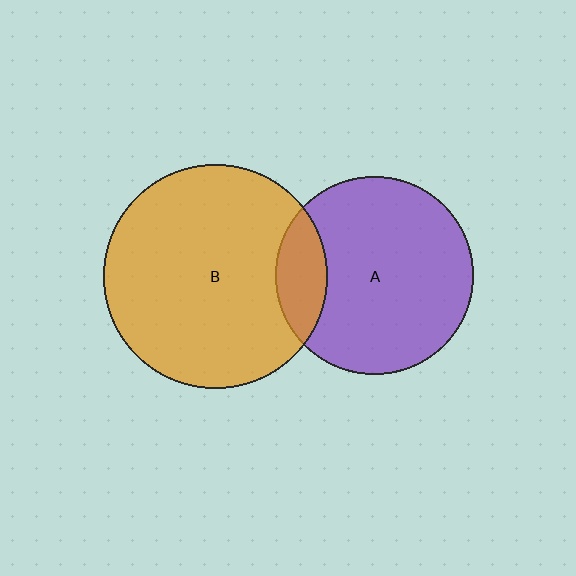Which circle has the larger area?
Circle B (orange).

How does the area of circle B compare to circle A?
Approximately 1.3 times.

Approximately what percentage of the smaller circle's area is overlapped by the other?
Approximately 15%.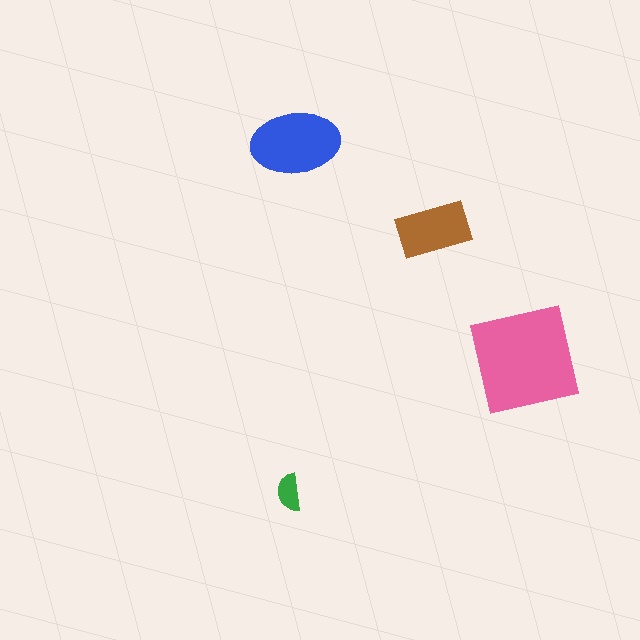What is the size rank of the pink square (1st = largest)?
1st.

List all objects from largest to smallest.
The pink square, the blue ellipse, the brown rectangle, the green semicircle.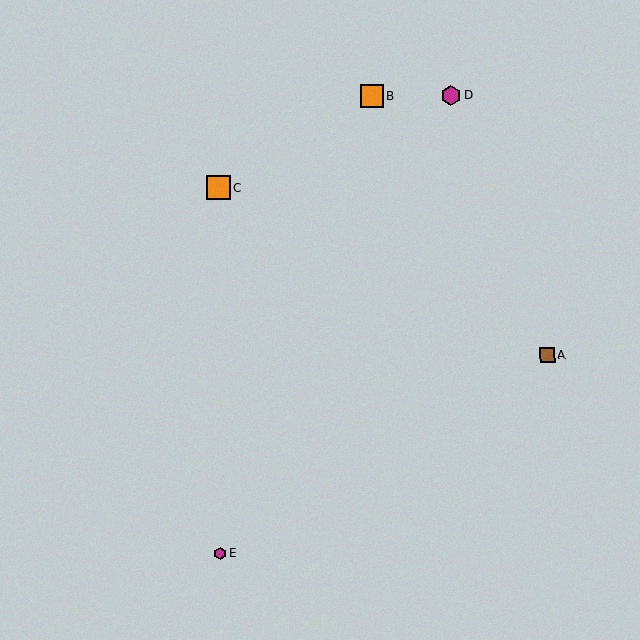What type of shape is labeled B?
Shape B is an orange square.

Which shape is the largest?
The orange square (labeled C) is the largest.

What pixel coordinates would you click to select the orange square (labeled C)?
Click at (219, 188) to select the orange square C.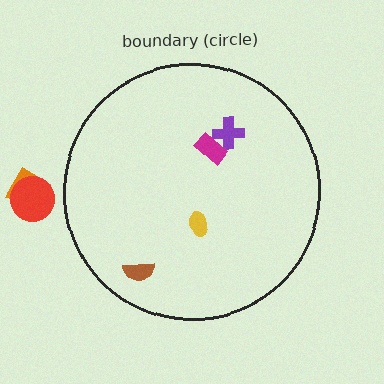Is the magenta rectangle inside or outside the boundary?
Inside.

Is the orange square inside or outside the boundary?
Outside.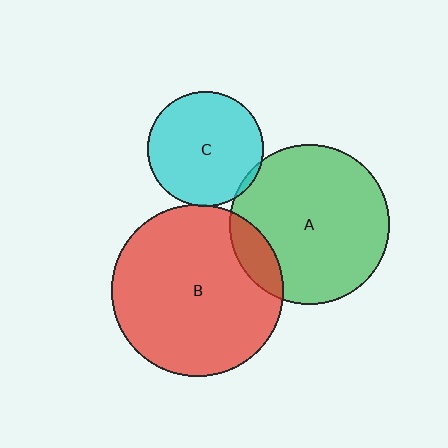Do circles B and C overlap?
Yes.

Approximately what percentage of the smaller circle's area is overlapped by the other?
Approximately 5%.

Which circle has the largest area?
Circle B (red).